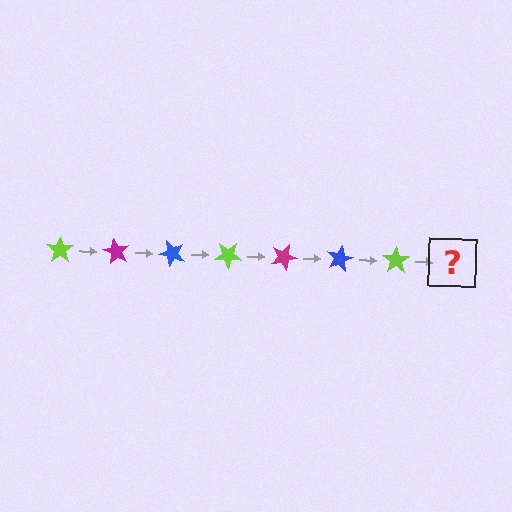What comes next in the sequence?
The next element should be a magenta star, rotated 420 degrees from the start.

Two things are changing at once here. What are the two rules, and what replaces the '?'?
The two rules are that it rotates 60 degrees each step and the color cycles through lime, magenta, and blue. The '?' should be a magenta star, rotated 420 degrees from the start.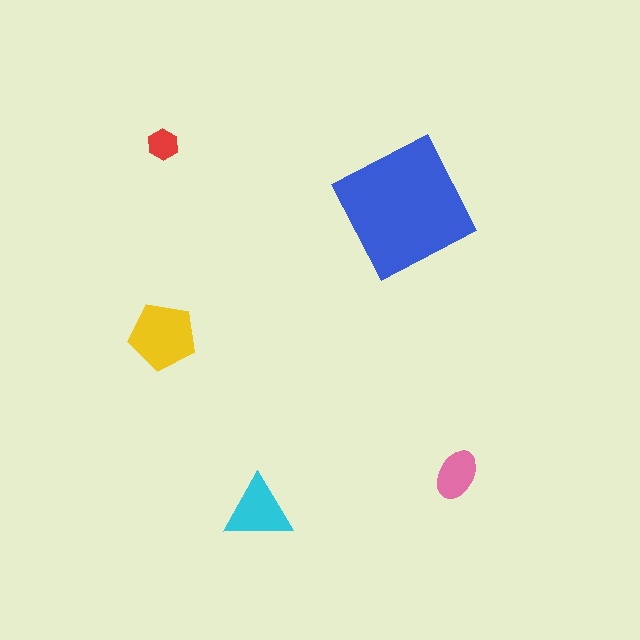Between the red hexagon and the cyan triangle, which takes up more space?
The cyan triangle.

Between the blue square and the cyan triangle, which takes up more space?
The blue square.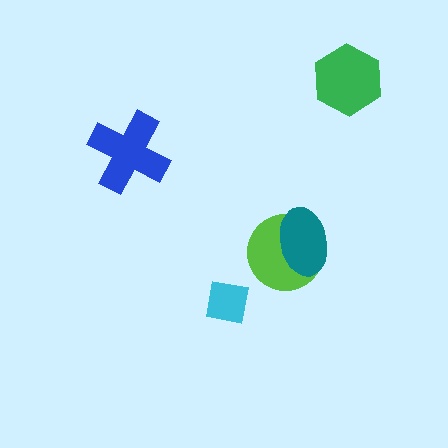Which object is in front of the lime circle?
The teal ellipse is in front of the lime circle.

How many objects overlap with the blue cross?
0 objects overlap with the blue cross.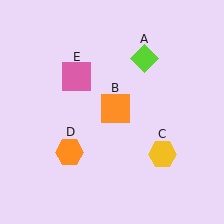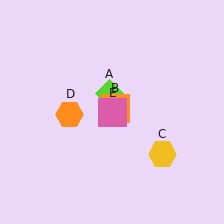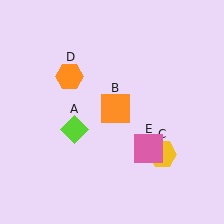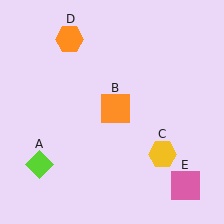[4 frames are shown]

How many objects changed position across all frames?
3 objects changed position: lime diamond (object A), orange hexagon (object D), pink square (object E).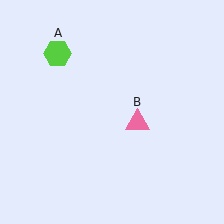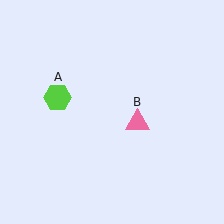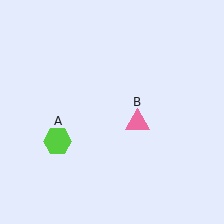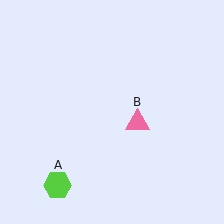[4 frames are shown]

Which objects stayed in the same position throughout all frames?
Pink triangle (object B) remained stationary.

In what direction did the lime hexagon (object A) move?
The lime hexagon (object A) moved down.